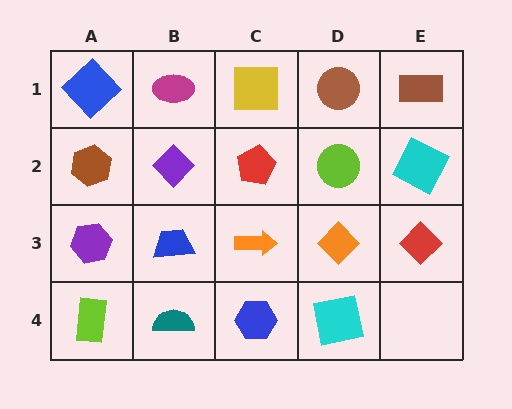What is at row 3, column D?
An orange diamond.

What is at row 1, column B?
A magenta ellipse.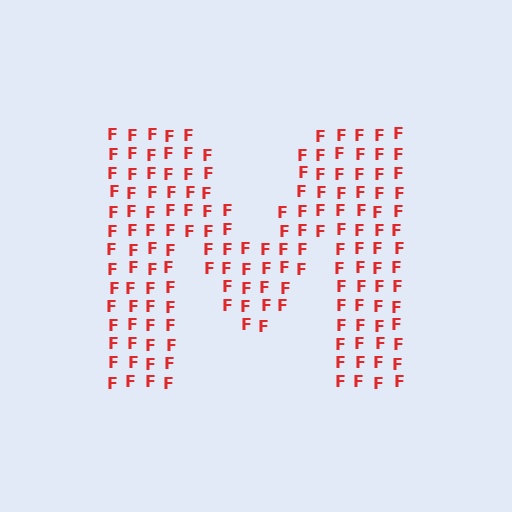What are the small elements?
The small elements are letter F's.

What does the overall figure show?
The overall figure shows the letter M.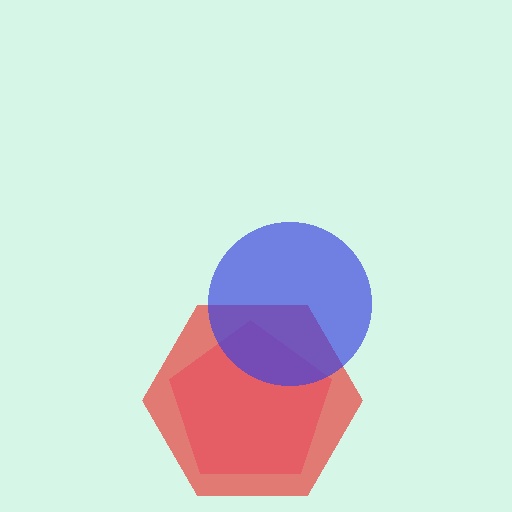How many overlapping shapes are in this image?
There are 3 overlapping shapes in the image.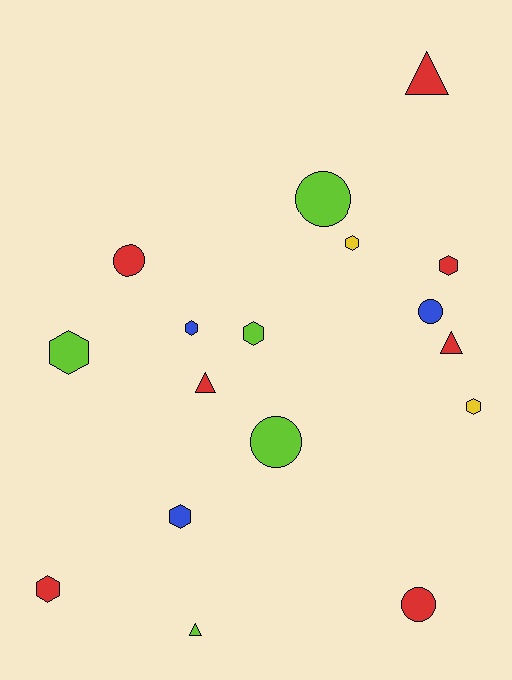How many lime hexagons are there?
There are 2 lime hexagons.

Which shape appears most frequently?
Hexagon, with 8 objects.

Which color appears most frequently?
Red, with 7 objects.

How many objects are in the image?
There are 17 objects.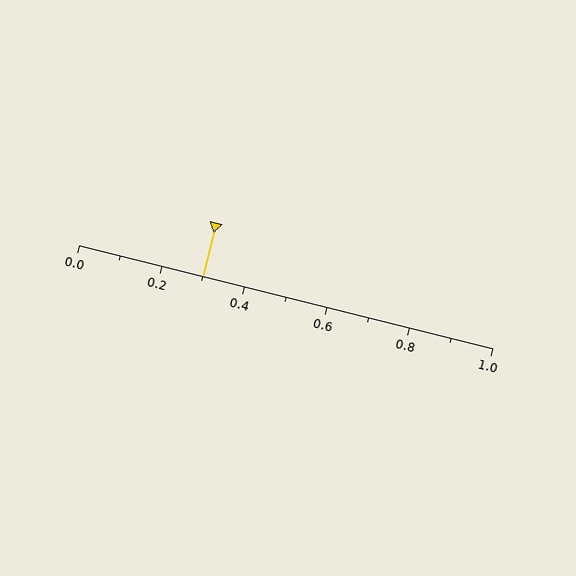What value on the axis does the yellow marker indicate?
The marker indicates approximately 0.3.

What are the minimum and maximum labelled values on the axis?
The axis runs from 0.0 to 1.0.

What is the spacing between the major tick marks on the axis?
The major ticks are spaced 0.2 apart.